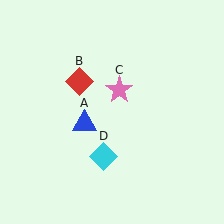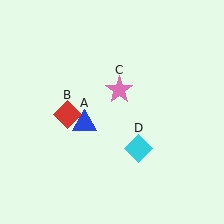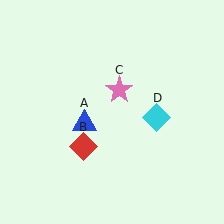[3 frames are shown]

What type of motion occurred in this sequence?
The red diamond (object B), cyan diamond (object D) rotated counterclockwise around the center of the scene.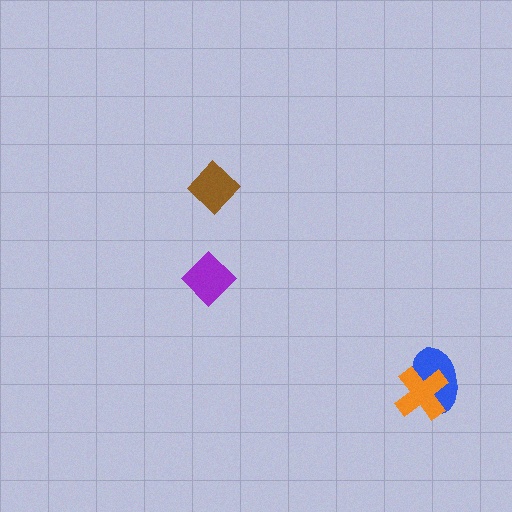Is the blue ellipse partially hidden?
Yes, it is partially covered by another shape.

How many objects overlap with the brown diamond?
0 objects overlap with the brown diamond.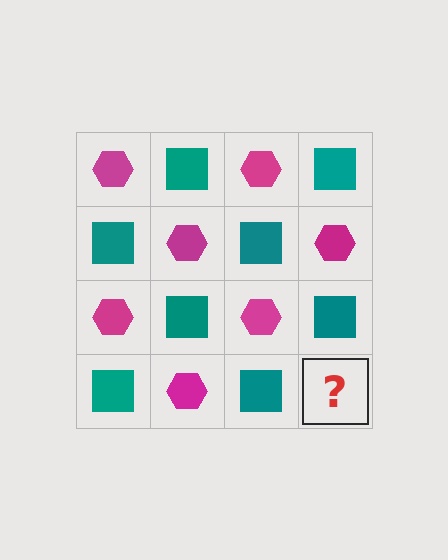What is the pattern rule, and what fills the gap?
The rule is that it alternates magenta hexagon and teal square in a checkerboard pattern. The gap should be filled with a magenta hexagon.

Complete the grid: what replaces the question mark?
The question mark should be replaced with a magenta hexagon.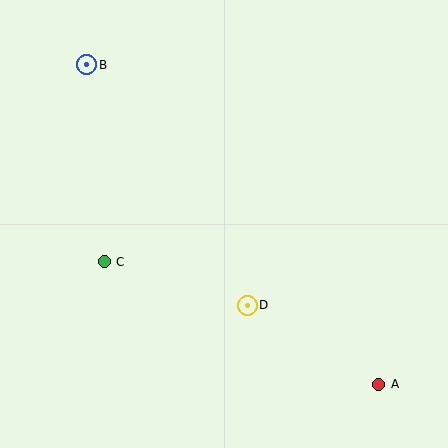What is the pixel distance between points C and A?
The distance between C and A is 300 pixels.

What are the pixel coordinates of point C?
Point C is at (104, 262).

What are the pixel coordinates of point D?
Point D is at (247, 305).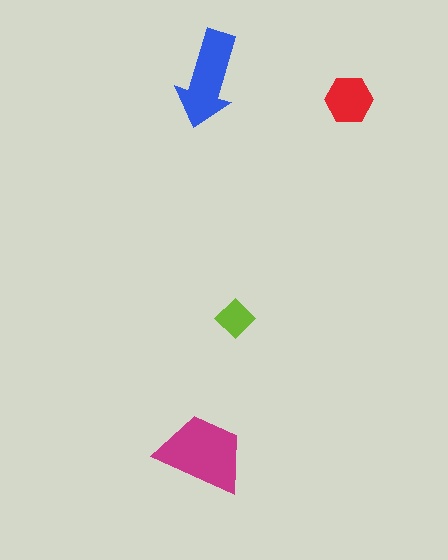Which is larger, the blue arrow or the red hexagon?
The blue arrow.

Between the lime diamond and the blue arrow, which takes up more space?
The blue arrow.